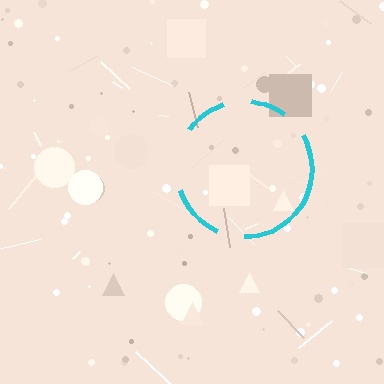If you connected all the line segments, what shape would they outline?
They would outline a circle.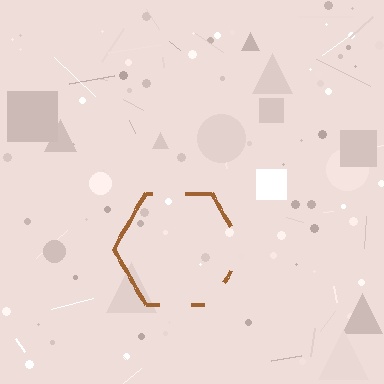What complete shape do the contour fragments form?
The contour fragments form a hexagon.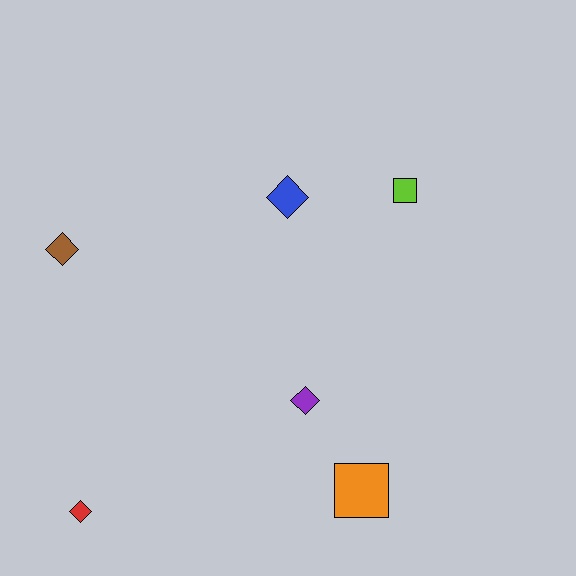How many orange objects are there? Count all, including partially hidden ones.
There is 1 orange object.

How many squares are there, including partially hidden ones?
There are 2 squares.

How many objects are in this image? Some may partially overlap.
There are 6 objects.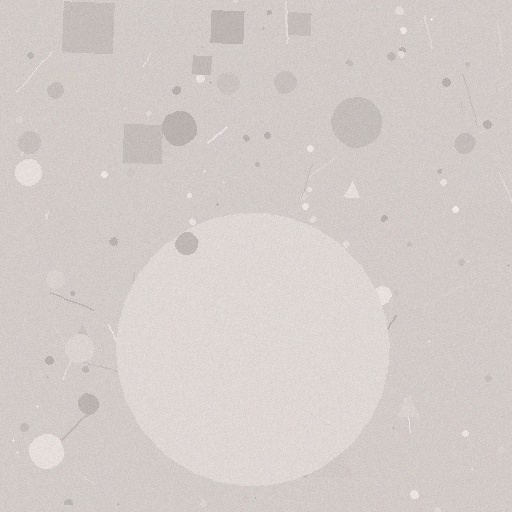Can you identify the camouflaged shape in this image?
The camouflaged shape is a circle.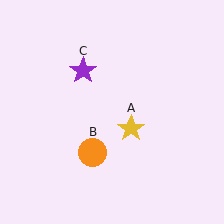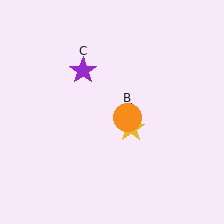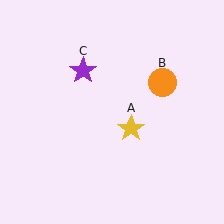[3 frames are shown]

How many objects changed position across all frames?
1 object changed position: orange circle (object B).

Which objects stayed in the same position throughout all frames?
Yellow star (object A) and purple star (object C) remained stationary.